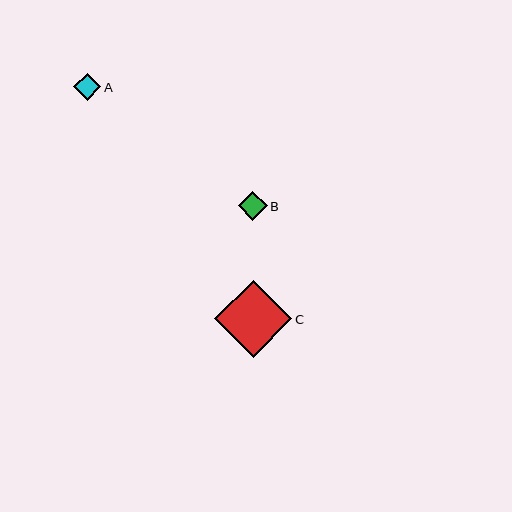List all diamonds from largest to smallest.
From largest to smallest: C, B, A.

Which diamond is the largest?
Diamond C is the largest with a size of approximately 77 pixels.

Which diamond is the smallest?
Diamond A is the smallest with a size of approximately 28 pixels.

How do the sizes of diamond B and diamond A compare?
Diamond B and diamond A are approximately the same size.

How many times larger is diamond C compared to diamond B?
Diamond C is approximately 2.6 times the size of diamond B.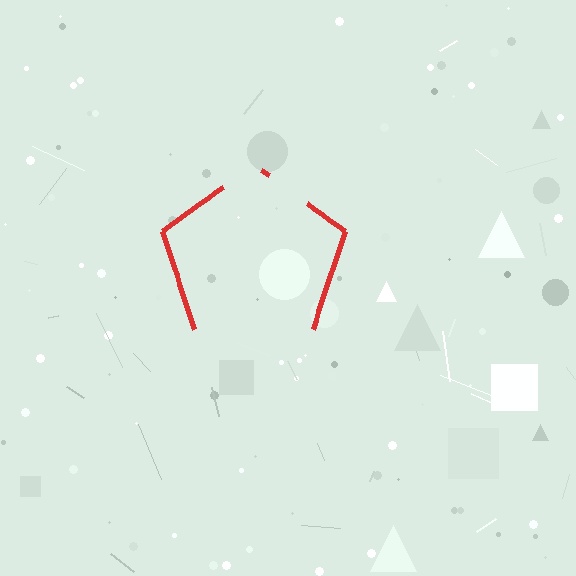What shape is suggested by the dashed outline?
The dashed outline suggests a pentagon.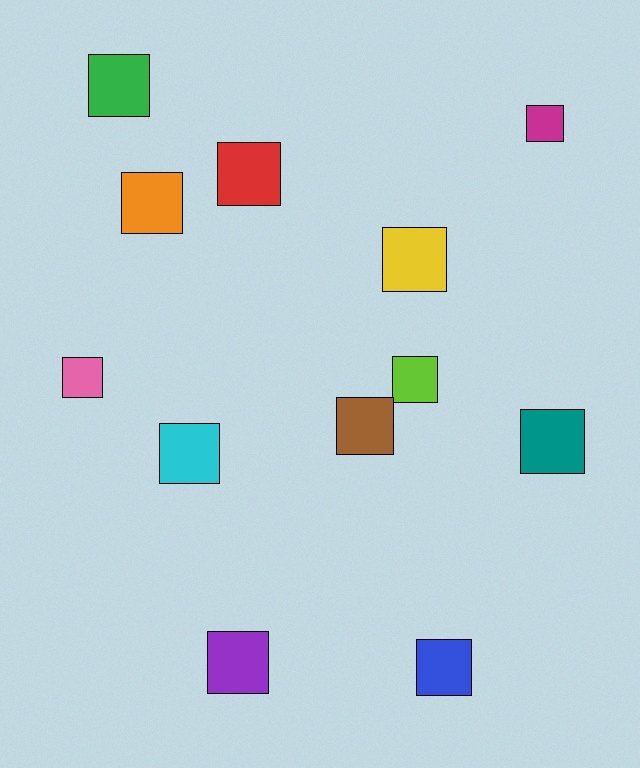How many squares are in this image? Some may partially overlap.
There are 12 squares.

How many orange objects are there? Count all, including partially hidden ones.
There is 1 orange object.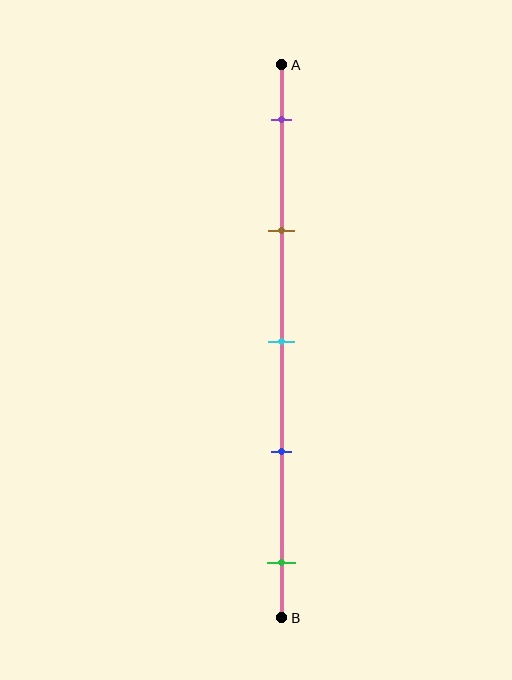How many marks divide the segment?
There are 5 marks dividing the segment.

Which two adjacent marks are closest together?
The cyan and blue marks are the closest adjacent pair.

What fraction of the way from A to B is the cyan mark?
The cyan mark is approximately 50% (0.5) of the way from A to B.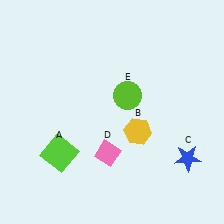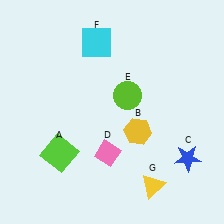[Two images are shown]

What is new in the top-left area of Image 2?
A cyan square (F) was added in the top-left area of Image 2.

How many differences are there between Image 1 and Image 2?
There are 2 differences between the two images.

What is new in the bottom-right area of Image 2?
A yellow triangle (G) was added in the bottom-right area of Image 2.